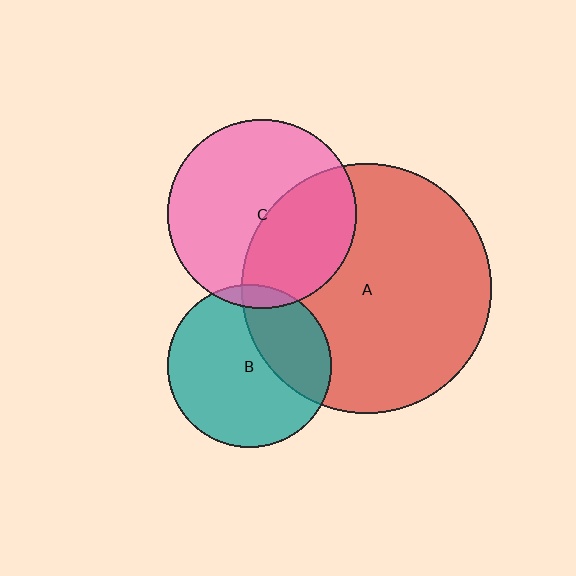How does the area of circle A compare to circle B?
Approximately 2.3 times.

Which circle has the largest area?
Circle A (red).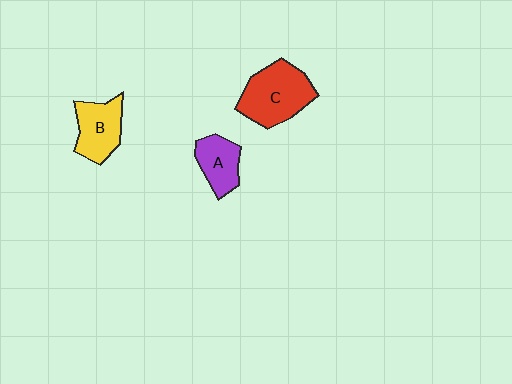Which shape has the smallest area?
Shape A (purple).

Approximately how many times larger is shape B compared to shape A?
Approximately 1.2 times.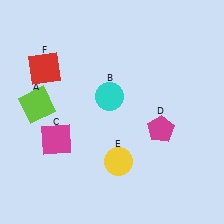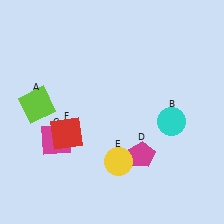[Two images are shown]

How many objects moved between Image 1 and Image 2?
3 objects moved between the two images.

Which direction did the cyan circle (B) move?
The cyan circle (B) moved right.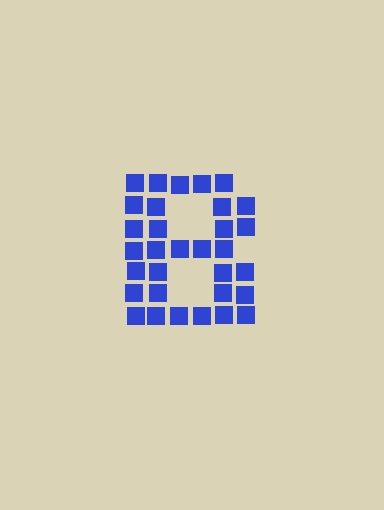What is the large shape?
The large shape is the letter B.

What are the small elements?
The small elements are squares.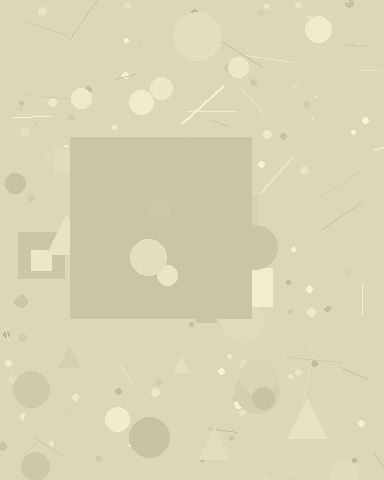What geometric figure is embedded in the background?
A square is embedded in the background.